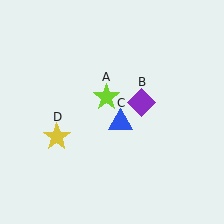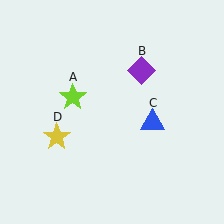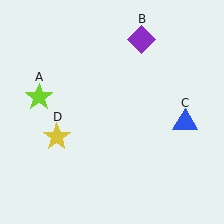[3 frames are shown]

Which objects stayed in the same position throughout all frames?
Yellow star (object D) remained stationary.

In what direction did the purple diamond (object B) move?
The purple diamond (object B) moved up.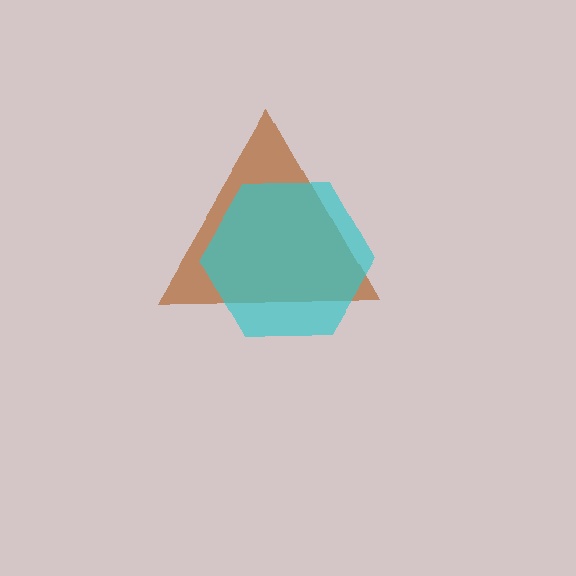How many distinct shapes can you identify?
There are 2 distinct shapes: a brown triangle, a cyan hexagon.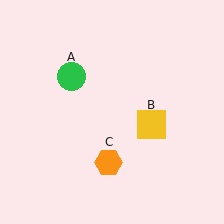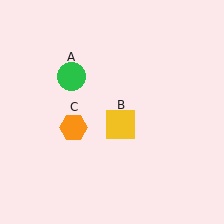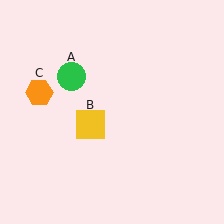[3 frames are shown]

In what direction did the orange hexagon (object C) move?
The orange hexagon (object C) moved up and to the left.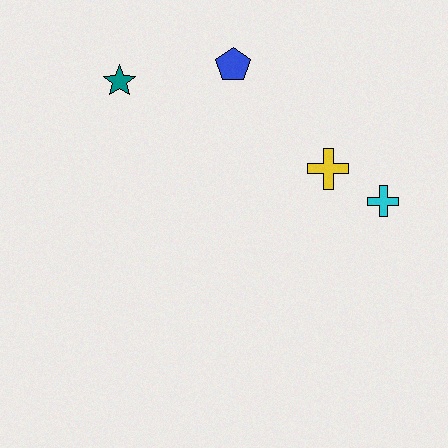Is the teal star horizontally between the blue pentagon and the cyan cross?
No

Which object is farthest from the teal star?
The cyan cross is farthest from the teal star.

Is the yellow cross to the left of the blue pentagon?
No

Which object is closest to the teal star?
The blue pentagon is closest to the teal star.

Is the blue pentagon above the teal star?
Yes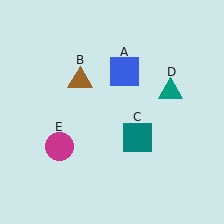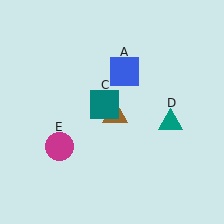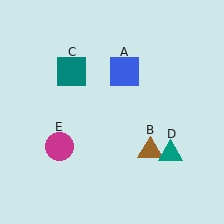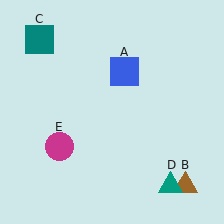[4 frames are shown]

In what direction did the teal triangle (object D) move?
The teal triangle (object D) moved down.